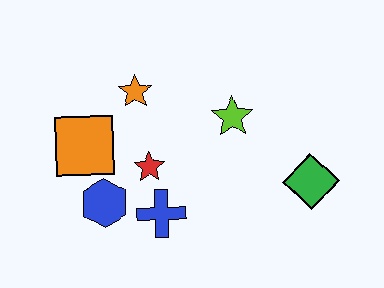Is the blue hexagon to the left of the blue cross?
Yes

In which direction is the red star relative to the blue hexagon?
The red star is to the right of the blue hexagon.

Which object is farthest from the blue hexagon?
The green diamond is farthest from the blue hexagon.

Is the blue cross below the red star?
Yes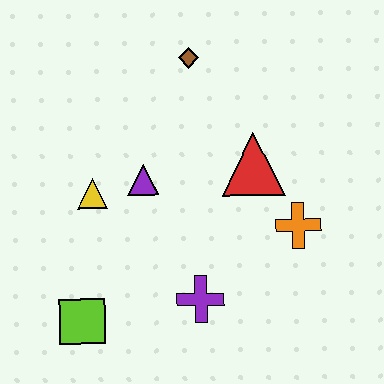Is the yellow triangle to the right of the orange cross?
No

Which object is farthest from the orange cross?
The lime square is farthest from the orange cross.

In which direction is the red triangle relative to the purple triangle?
The red triangle is to the right of the purple triangle.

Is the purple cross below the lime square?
No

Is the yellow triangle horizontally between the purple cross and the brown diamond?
No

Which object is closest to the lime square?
The purple cross is closest to the lime square.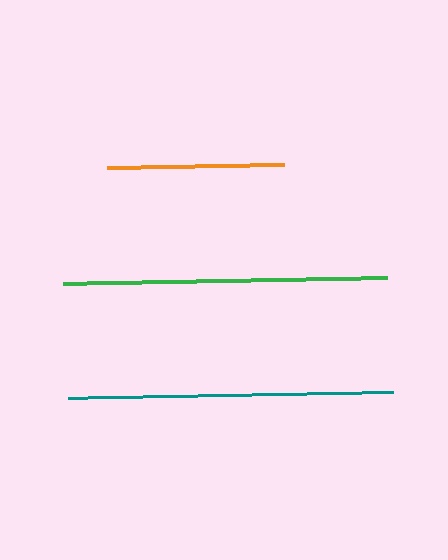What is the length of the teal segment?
The teal segment is approximately 325 pixels long.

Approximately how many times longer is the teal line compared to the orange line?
The teal line is approximately 1.8 times the length of the orange line.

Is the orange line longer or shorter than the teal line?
The teal line is longer than the orange line.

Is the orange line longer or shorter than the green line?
The green line is longer than the orange line.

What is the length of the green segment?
The green segment is approximately 324 pixels long.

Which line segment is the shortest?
The orange line is the shortest at approximately 177 pixels.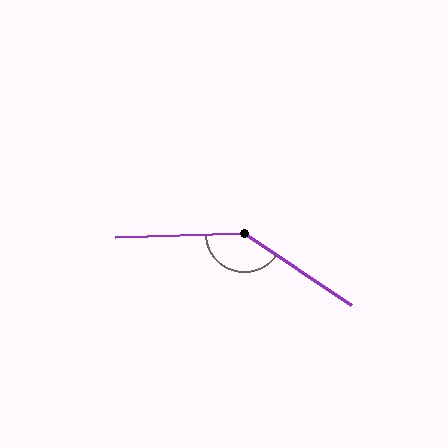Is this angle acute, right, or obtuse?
It is obtuse.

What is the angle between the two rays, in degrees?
Approximately 144 degrees.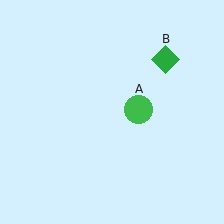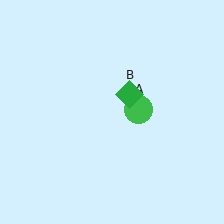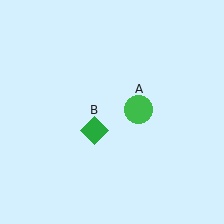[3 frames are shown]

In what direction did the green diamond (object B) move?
The green diamond (object B) moved down and to the left.